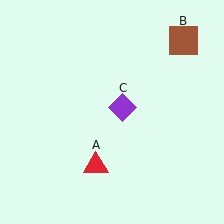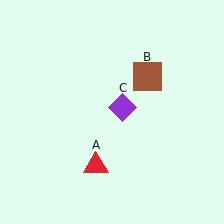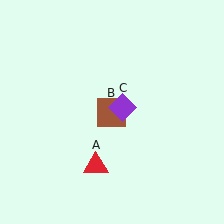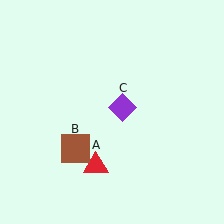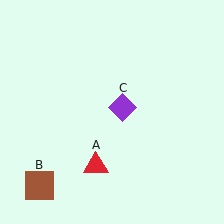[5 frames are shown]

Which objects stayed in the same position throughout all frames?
Red triangle (object A) and purple diamond (object C) remained stationary.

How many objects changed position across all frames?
1 object changed position: brown square (object B).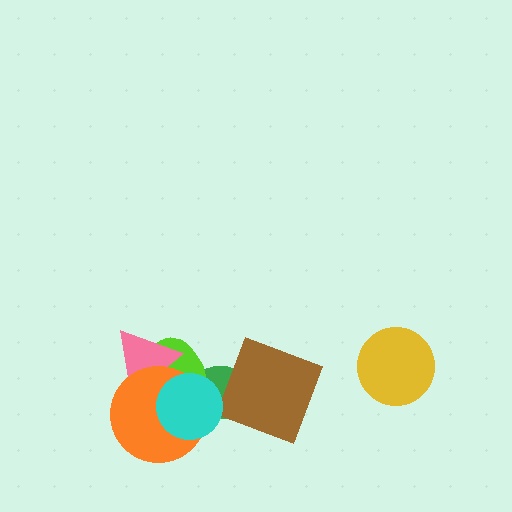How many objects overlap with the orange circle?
4 objects overlap with the orange circle.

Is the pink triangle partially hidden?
Yes, it is partially covered by another shape.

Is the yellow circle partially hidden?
No, no other shape covers it.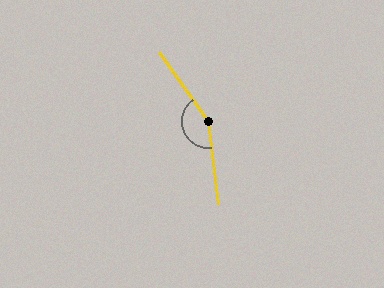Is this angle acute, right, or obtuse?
It is obtuse.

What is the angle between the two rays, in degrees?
Approximately 152 degrees.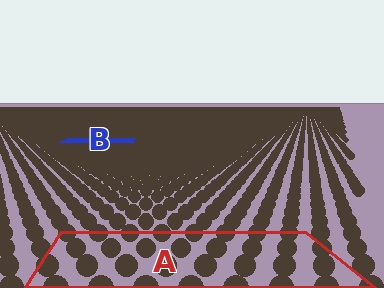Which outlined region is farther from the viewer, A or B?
Region B is farther from the viewer — the texture elements inside it appear smaller and more densely packed.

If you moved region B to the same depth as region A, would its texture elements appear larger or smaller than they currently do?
They would appear larger. At a closer depth, the same texture elements are projected at a bigger on-screen size.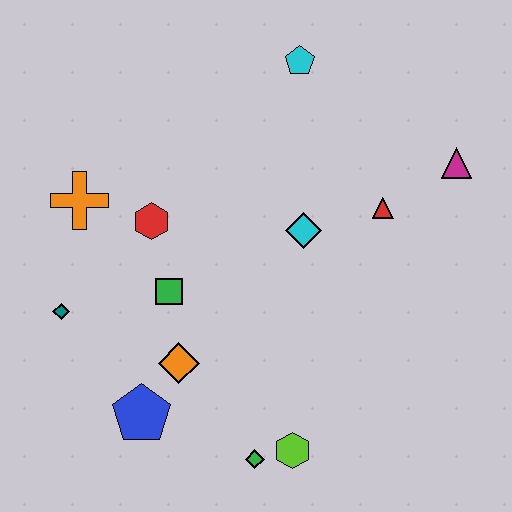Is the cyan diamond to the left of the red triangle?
Yes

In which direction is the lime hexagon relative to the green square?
The lime hexagon is below the green square.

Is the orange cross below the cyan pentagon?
Yes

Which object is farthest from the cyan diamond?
The teal diamond is farthest from the cyan diamond.